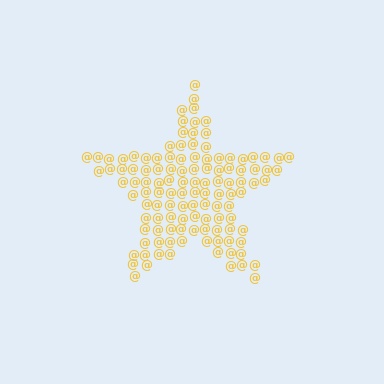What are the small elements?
The small elements are at signs.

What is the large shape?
The large shape is a star.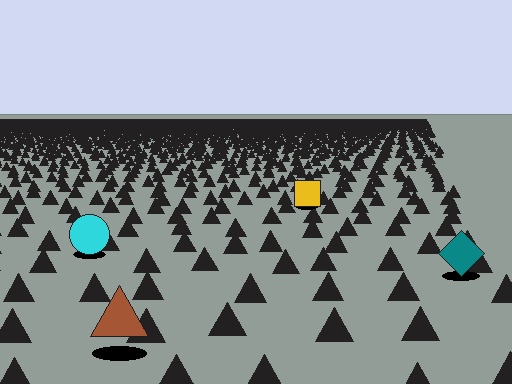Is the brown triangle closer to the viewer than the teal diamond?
Yes. The brown triangle is closer — you can tell from the texture gradient: the ground texture is coarser near it.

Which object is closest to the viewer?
The brown triangle is closest. The texture marks near it are larger and more spread out.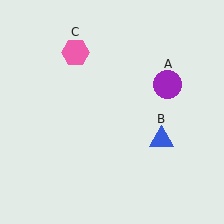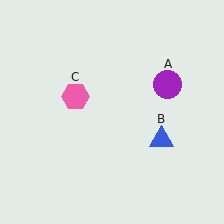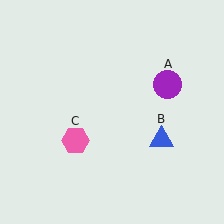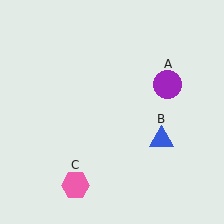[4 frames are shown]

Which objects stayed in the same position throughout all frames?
Purple circle (object A) and blue triangle (object B) remained stationary.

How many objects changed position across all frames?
1 object changed position: pink hexagon (object C).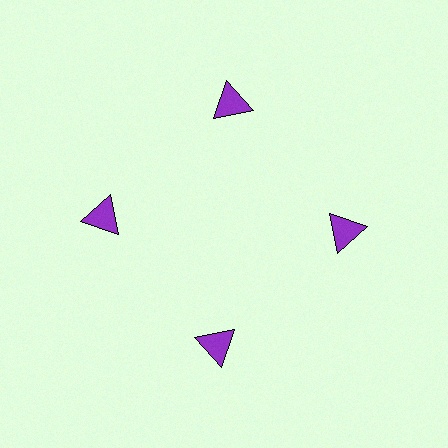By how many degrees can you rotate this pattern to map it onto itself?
The pattern maps onto itself every 90 degrees of rotation.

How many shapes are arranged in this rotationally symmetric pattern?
There are 4 shapes, arranged in 4 groups of 1.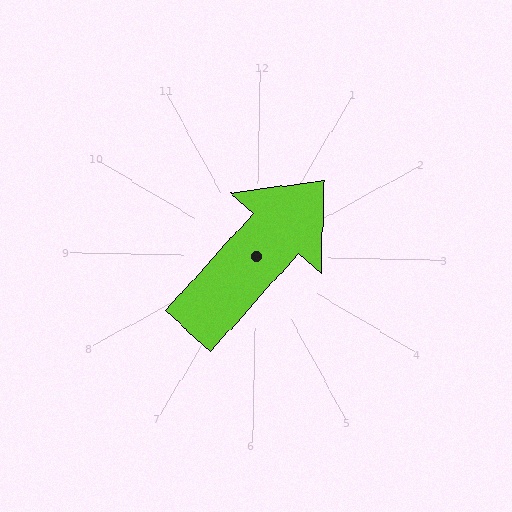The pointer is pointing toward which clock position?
Roughly 1 o'clock.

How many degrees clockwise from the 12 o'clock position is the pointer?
Approximately 41 degrees.